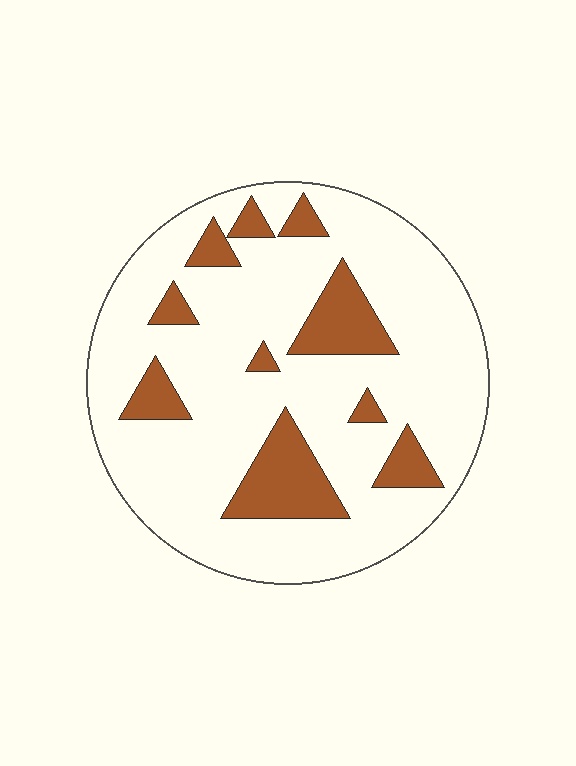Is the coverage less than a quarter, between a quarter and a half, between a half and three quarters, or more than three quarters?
Less than a quarter.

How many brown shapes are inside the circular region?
10.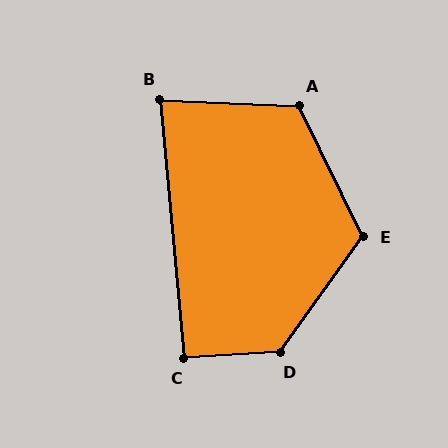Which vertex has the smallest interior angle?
B, at approximately 82 degrees.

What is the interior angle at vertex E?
Approximately 118 degrees (obtuse).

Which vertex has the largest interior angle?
D, at approximately 129 degrees.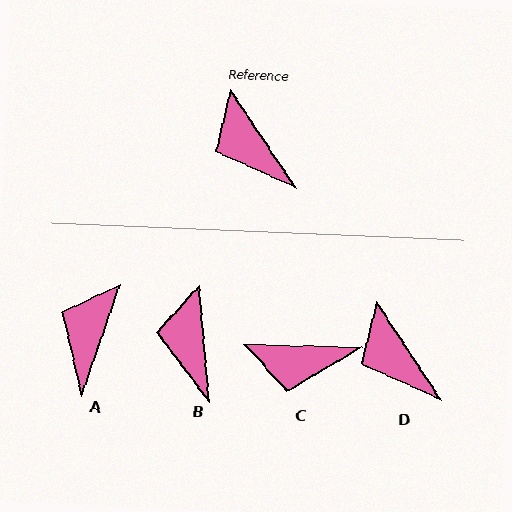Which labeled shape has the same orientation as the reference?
D.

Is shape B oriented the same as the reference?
No, it is off by about 28 degrees.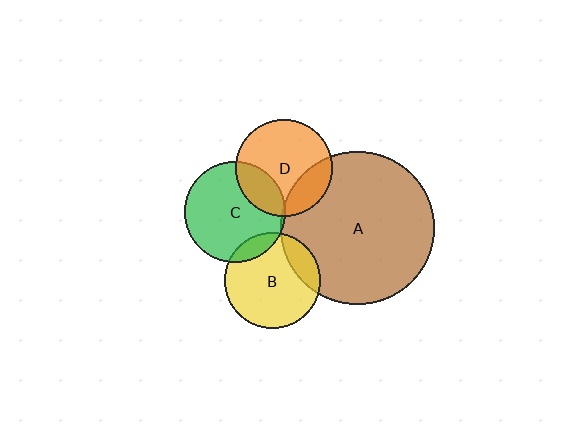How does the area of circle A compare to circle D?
Approximately 2.5 times.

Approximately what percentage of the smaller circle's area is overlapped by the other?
Approximately 20%.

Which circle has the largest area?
Circle A (brown).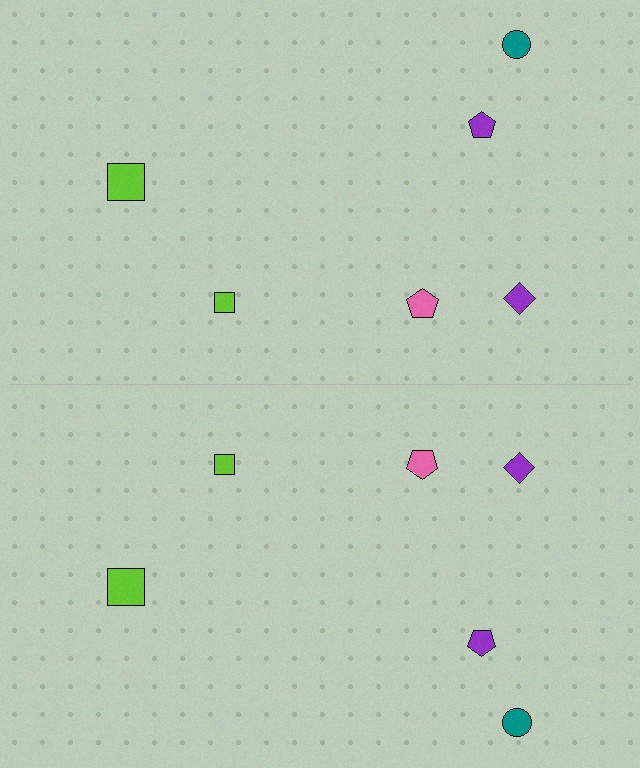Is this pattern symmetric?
Yes, this pattern has bilateral (reflection) symmetry.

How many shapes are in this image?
There are 12 shapes in this image.